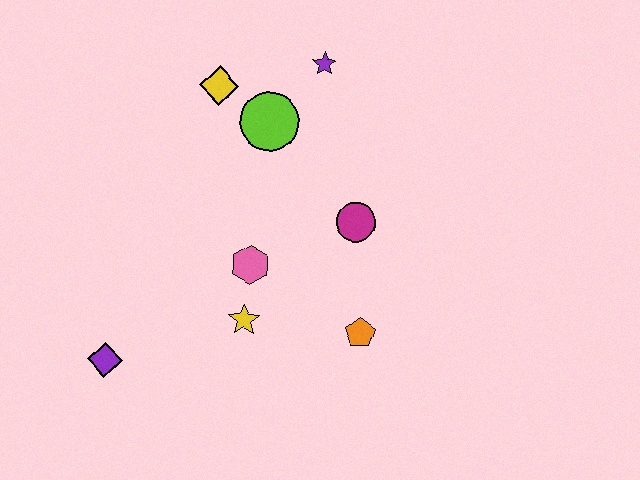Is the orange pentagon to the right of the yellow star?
Yes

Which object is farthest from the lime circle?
The purple diamond is farthest from the lime circle.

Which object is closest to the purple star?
The lime circle is closest to the purple star.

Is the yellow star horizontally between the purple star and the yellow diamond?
Yes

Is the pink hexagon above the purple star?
No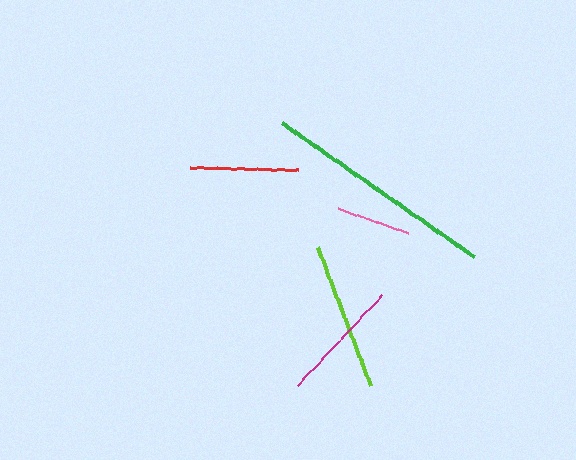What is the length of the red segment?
The red segment is approximately 108 pixels long.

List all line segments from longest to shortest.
From longest to shortest: green, lime, magenta, red, pink.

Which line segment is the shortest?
The pink line is the shortest at approximately 74 pixels.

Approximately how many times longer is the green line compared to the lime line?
The green line is approximately 1.6 times the length of the lime line.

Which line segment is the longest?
The green line is the longest at approximately 234 pixels.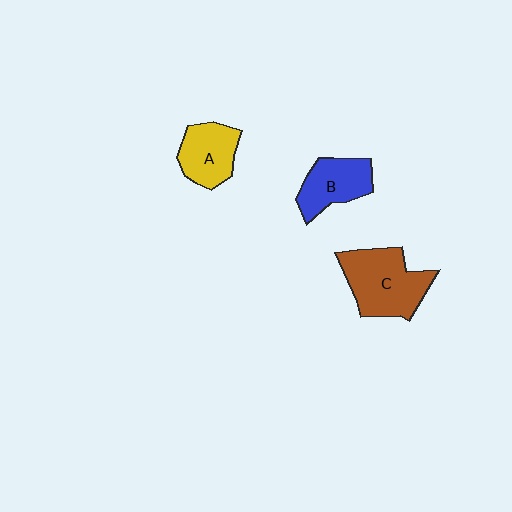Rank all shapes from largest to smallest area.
From largest to smallest: C (brown), B (blue), A (yellow).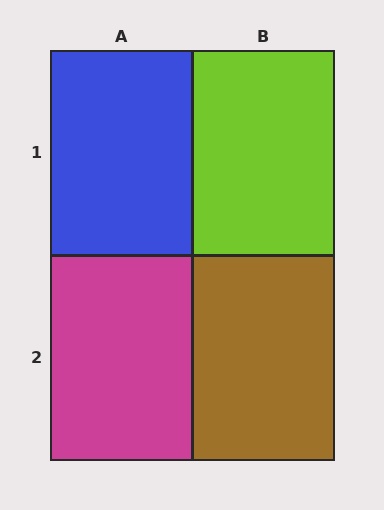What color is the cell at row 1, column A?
Blue.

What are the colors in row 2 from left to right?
Magenta, brown.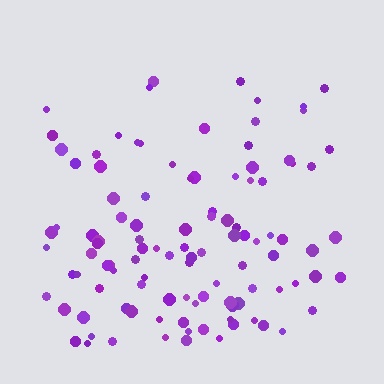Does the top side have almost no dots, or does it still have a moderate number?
Still a moderate number, just noticeably fewer than the bottom.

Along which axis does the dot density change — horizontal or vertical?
Vertical.